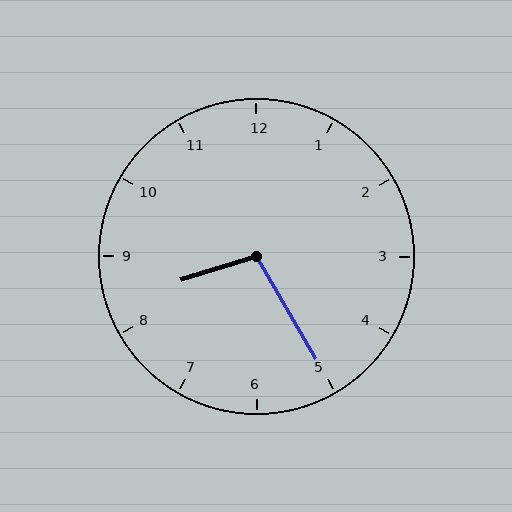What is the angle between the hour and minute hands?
Approximately 102 degrees.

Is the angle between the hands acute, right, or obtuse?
It is obtuse.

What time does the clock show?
8:25.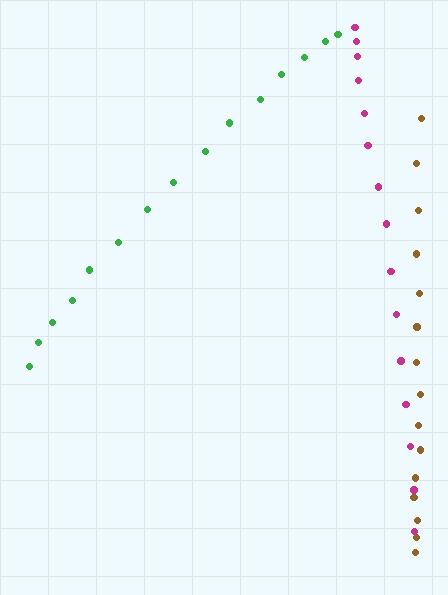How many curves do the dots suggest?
There are 3 distinct paths.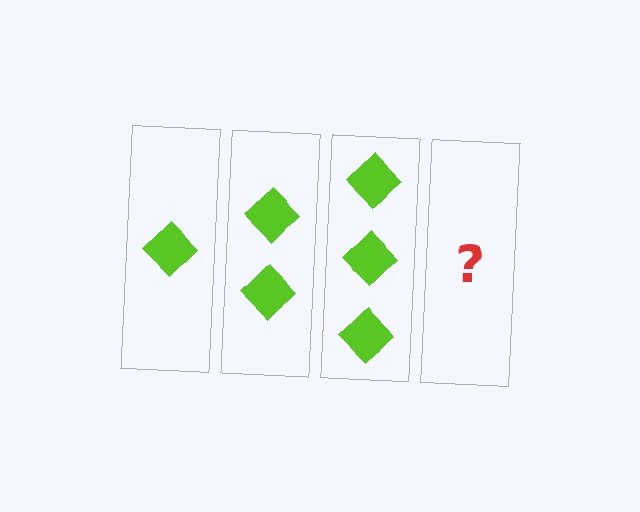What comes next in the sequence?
The next element should be 4 diamonds.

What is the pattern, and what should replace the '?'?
The pattern is that each step adds one more diamond. The '?' should be 4 diamonds.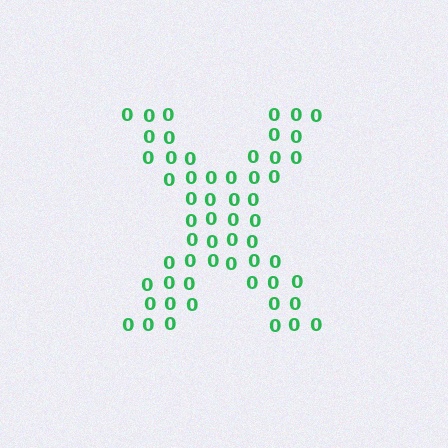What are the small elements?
The small elements are digit 0's.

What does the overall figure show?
The overall figure shows the letter X.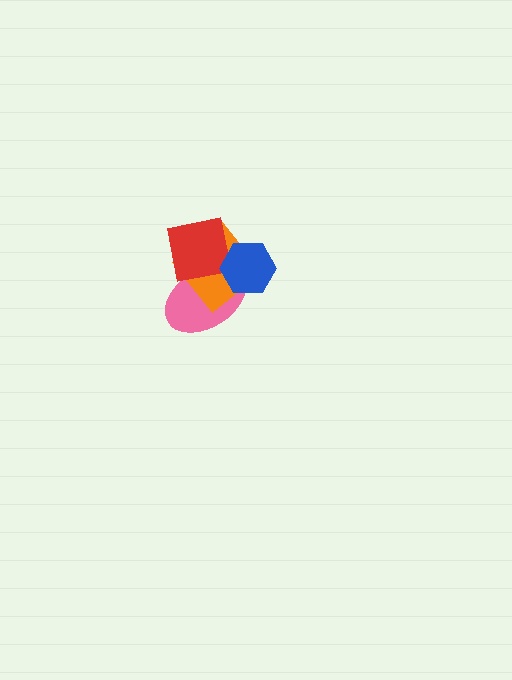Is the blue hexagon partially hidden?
No, no other shape covers it.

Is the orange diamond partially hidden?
Yes, it is partially covered by another shape.